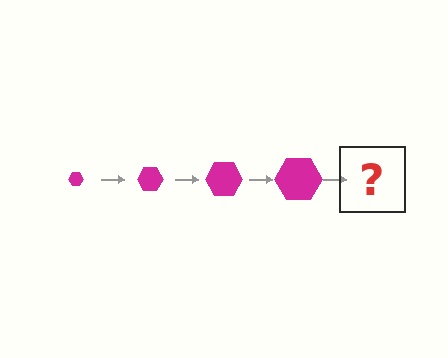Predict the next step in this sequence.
The next step is a magenta hexagon, larger than the previous one.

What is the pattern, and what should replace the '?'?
The pattern is that the hexagon gets progressively larger each step. The '?' should be a magenta hexagon, larger than the previous one.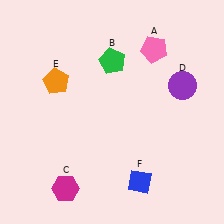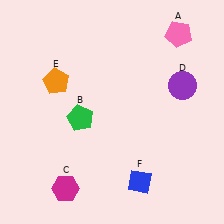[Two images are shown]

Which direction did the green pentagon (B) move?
The green pentagon (B) moved down.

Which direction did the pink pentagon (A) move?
The pink pentagon (A) moved right.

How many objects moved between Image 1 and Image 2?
2 objects moved between the two images.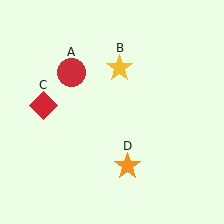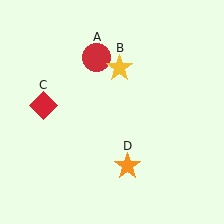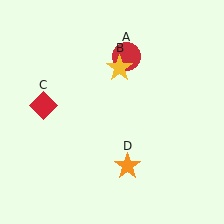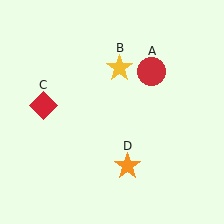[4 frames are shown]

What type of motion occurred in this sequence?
The red circle (object A) rotated clockwise around the center of the scene.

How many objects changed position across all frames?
1 object changed position: red circle (object A).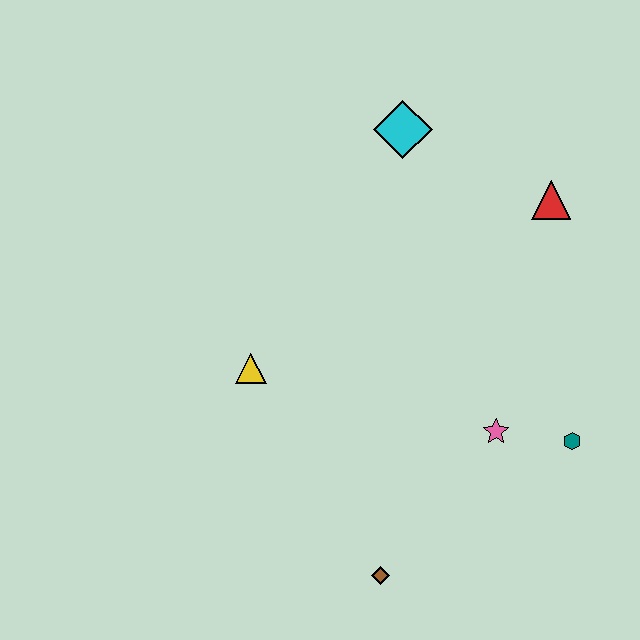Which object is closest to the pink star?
The teal hexagon is closest to the pink star.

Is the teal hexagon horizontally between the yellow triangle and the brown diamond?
No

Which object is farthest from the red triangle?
The brown diamond is farthest from the red triangle.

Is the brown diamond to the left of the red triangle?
Yes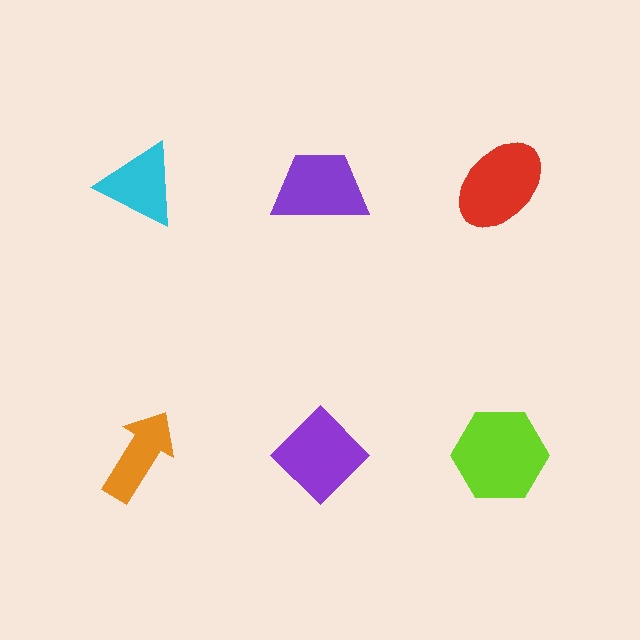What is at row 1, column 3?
A red ellipse.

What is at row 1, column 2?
A purple trapezoid.